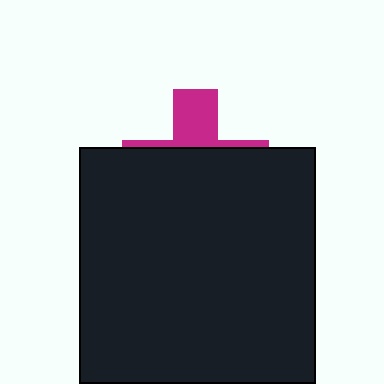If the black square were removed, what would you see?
You would see the complete magenta cross.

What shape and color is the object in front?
The object in front is a black square.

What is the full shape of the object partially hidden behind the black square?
The partially hidden object is a magenta cross.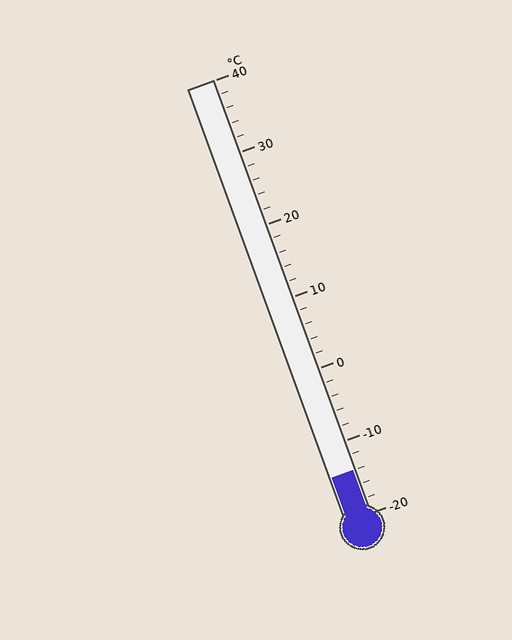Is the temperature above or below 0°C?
The temperature is below 0°C.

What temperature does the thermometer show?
The thermometer shows approximately -14°C.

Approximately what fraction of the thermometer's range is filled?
The thermometer is filled to approximately 10% of its range.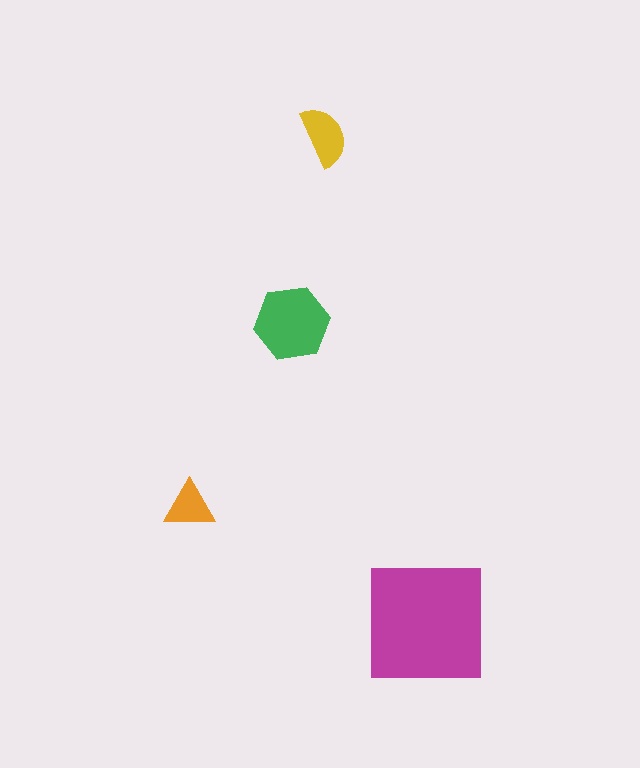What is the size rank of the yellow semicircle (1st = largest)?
3rd.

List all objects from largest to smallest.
The magenta square, the green hexagon, the yellow semicircle, the orange triangle.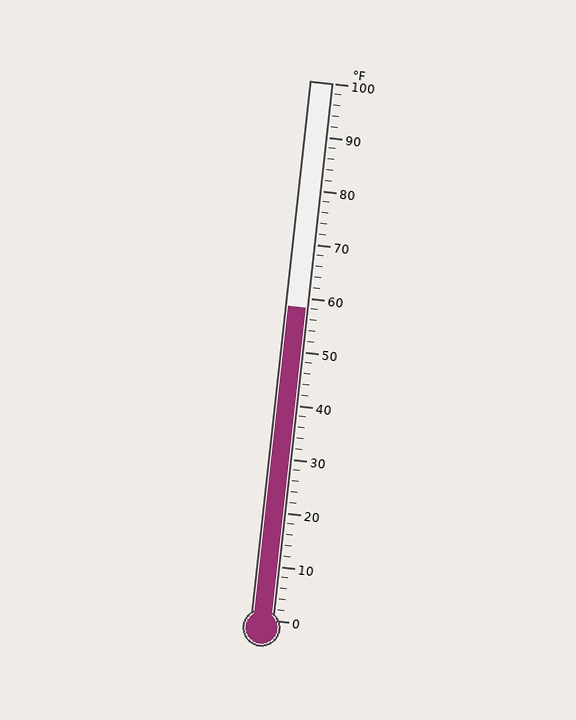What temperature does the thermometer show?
The thermometer shows approximately 58°F.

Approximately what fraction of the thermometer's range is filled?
The thermometer is filled to approximately 60% of its range.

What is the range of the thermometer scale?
The thermometer scale ranges from 0°F to 100°F.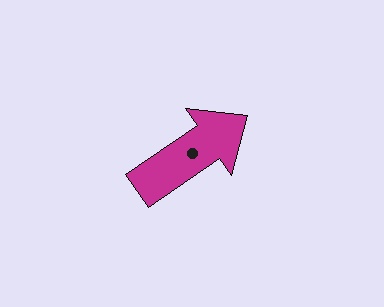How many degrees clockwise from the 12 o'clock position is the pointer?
Approximately 56 degrees.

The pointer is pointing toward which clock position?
Roughly 2 o'clock.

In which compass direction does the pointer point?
Northeast.